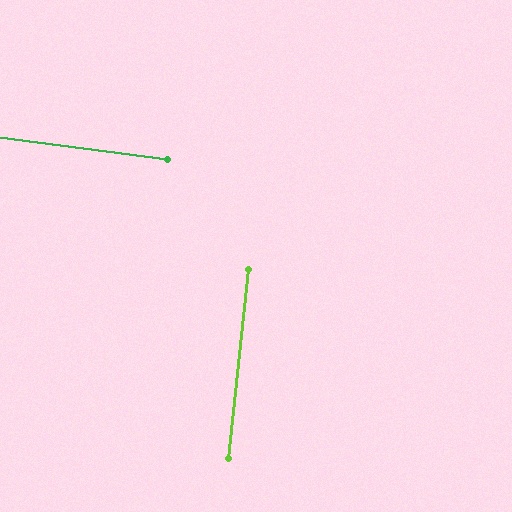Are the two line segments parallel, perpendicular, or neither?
Perpendicular — they meet at approximately 89°.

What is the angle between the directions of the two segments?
Approximately 89 degrees.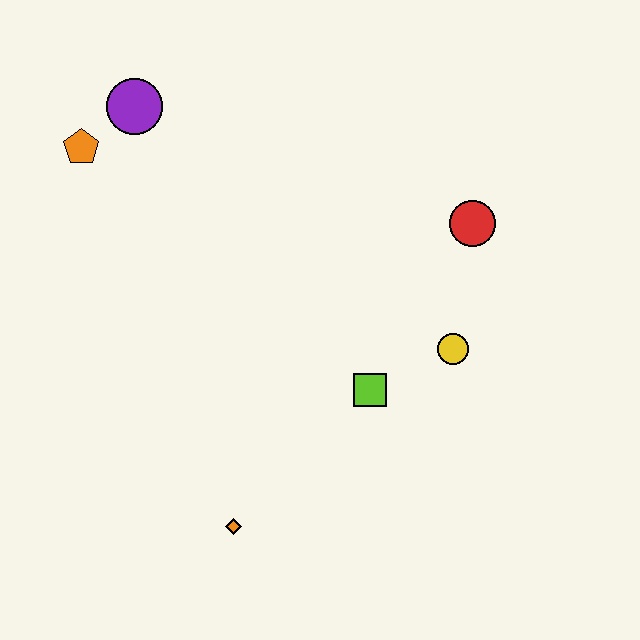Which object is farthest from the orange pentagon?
The yellow circle is farthest from the orange pentagon.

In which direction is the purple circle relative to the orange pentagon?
The purple circle is to the right of the orange pentagon.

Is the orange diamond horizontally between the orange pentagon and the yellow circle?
Yes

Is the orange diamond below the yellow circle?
Yes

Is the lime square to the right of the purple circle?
Yes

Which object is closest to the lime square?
The yellow circle is closest to the lime square.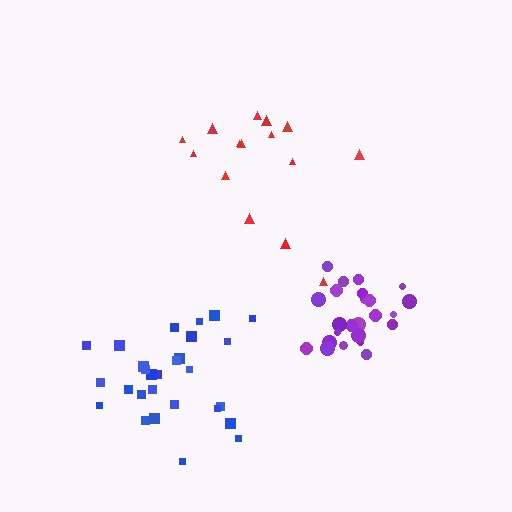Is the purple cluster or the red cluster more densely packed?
Purple.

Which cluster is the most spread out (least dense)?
Red.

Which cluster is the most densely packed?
Purple.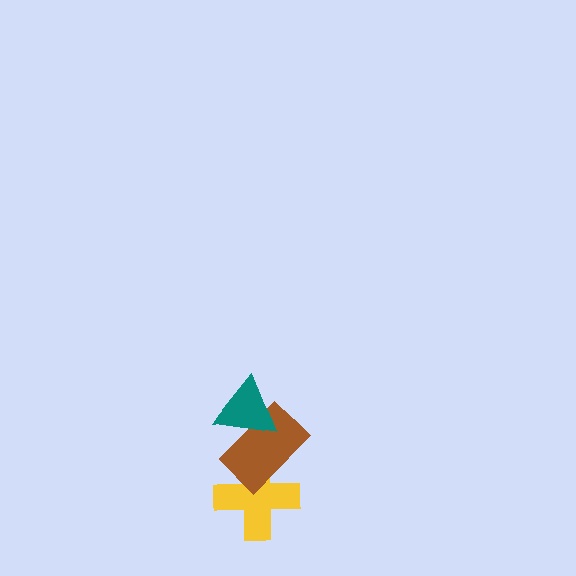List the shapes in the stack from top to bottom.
From top to bottom: the teal triangle, the brown rectangle, the yellow cross.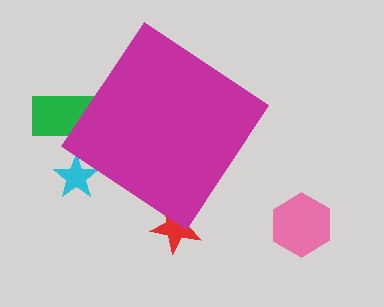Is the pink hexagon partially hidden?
No, the pink hexagon is fully visible.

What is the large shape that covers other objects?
A magenta diamond.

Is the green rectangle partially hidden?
Yes, the green rectangle is partially hidden behind the magenta diamond.